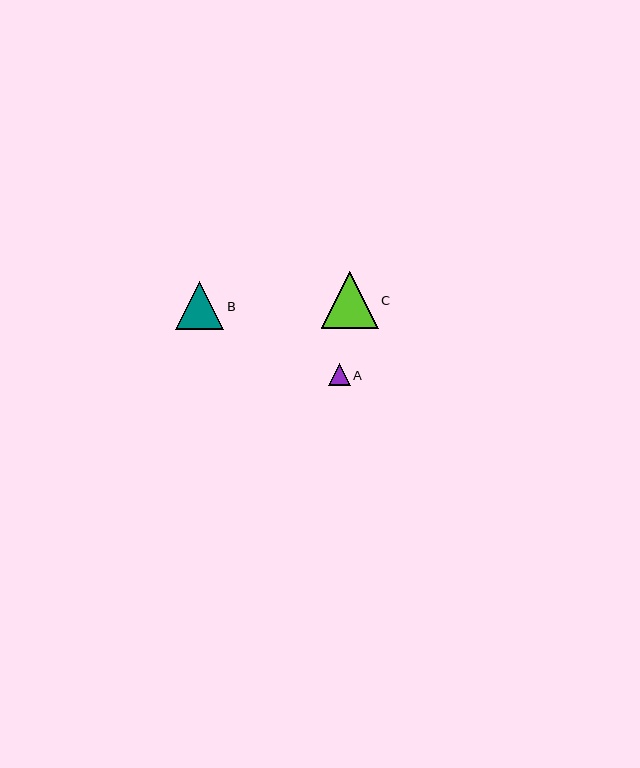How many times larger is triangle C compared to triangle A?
Triangle C is approximately 2.6 times the size of triangle A.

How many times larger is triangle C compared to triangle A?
Triangle C is approximately 2.6 times the size of triangle A.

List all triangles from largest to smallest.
From largest to smallest: C, B, A.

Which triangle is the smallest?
Triangle A is the smallest with a size of approximately 22 pixels.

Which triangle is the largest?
Triangle C is the largest with a size of approximately 57 pixels.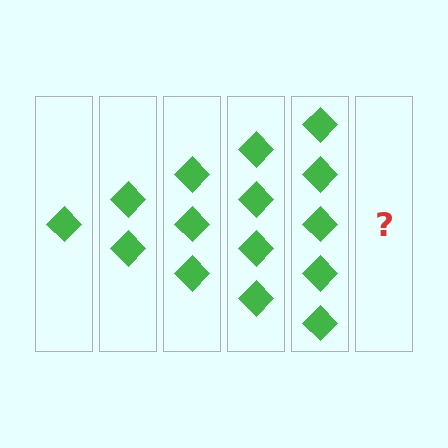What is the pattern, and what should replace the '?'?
The pattern is that each step adds one more diamond. The '?' should be 6 diamonds.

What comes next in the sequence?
The next element should be 6 diamonds.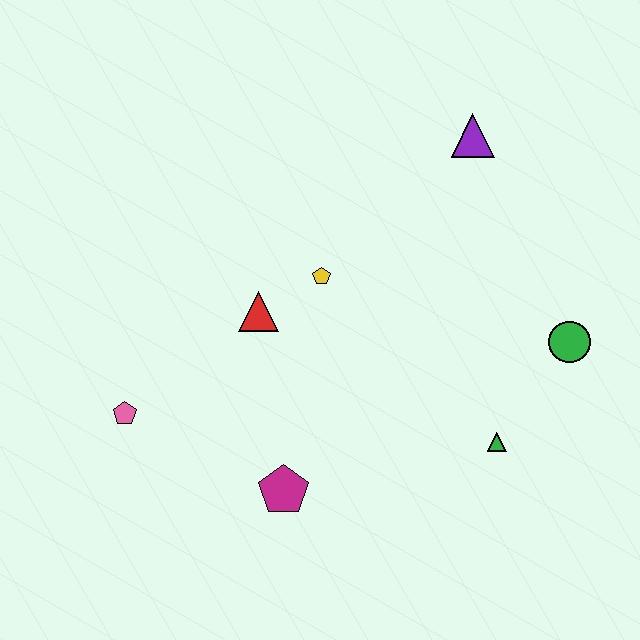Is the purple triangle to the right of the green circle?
No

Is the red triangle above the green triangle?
Yes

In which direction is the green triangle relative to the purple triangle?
The green triangle is below the purple triangle.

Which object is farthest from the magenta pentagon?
The purple triangle is farthest from the magenta pentagon.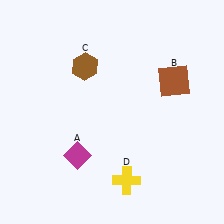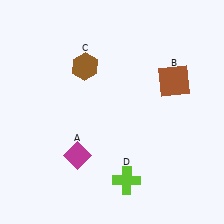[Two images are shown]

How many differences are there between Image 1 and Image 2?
There is 1 difference between the two images.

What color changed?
The cross (D) changed from yellow in Image 1 to lime in Image 2.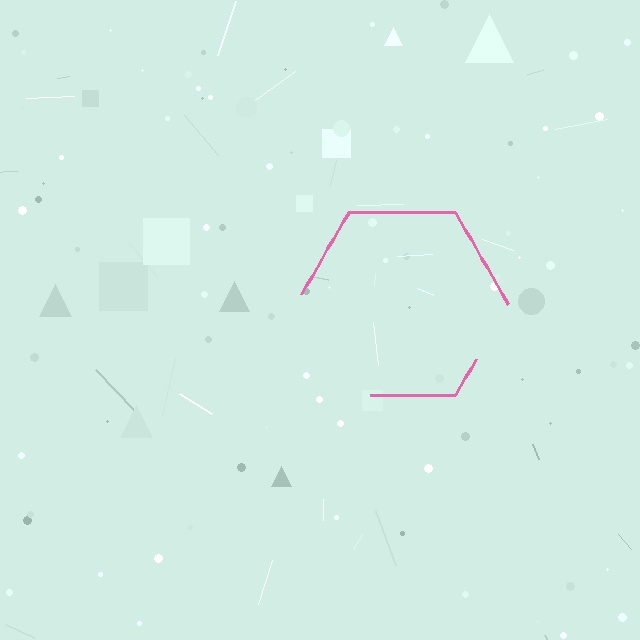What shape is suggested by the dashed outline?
The dashed outline suggests a hexagon.